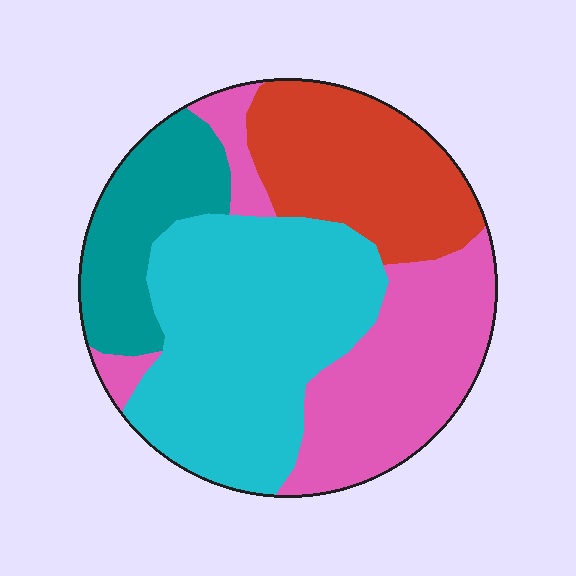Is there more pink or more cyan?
Cyan.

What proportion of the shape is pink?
Pink takes up between a sixth and a third of the shape.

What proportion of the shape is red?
Red covers 21% of the shape.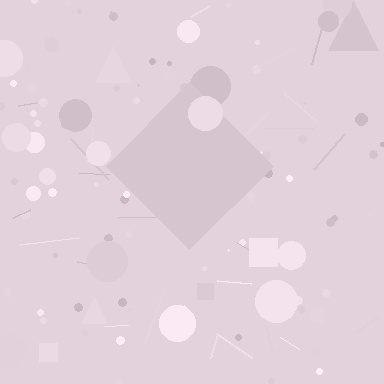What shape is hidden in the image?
A diamond is hidden in the image.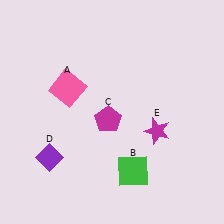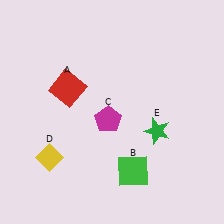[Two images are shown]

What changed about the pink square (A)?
In Image 1, A is pink. In Image 2, it changed to red.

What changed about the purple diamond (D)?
In Image 1, D is purple. In Image 2, it changed to yellow.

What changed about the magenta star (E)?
In Image 1, E is magenta. In Image 2, it changed to green.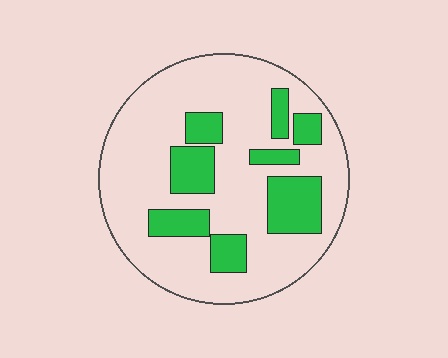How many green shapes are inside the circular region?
8.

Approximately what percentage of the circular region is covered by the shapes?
Approximately 25%.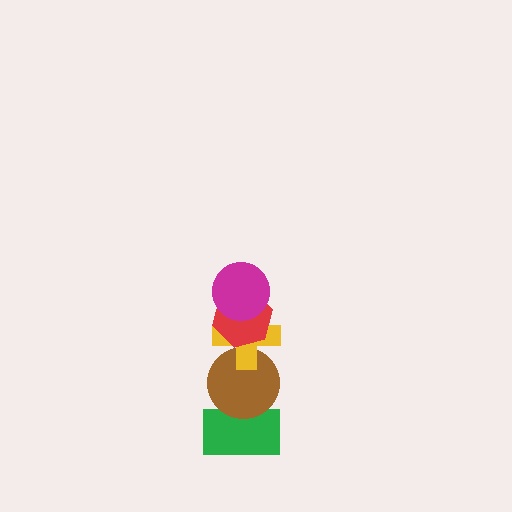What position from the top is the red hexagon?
The red hexagon is 2nd from the top.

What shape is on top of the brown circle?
The yellow cross is on top of the brown circle.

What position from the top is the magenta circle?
The magenta circle is 1st from the top.